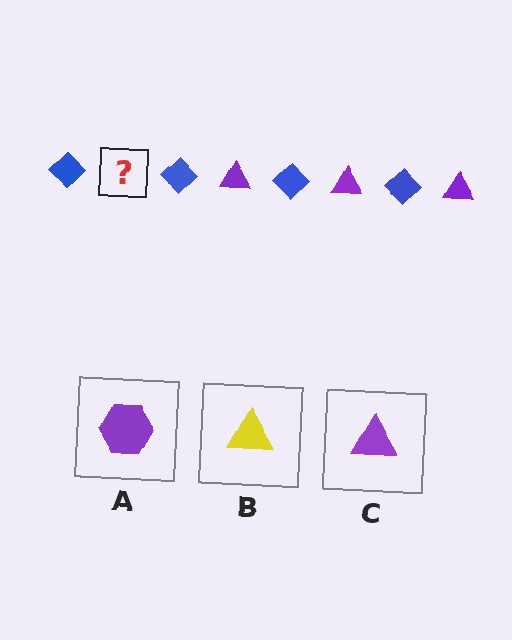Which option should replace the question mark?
Option C.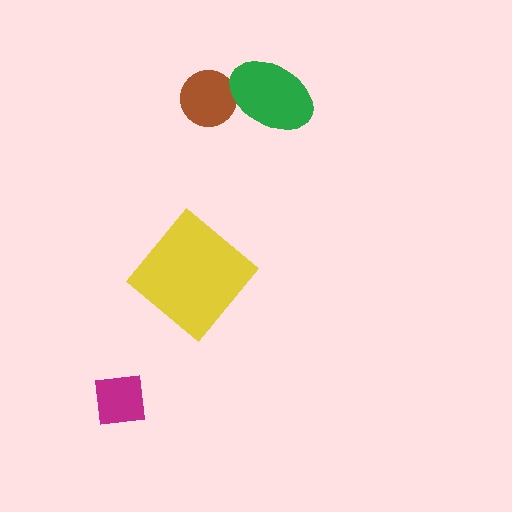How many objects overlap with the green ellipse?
1 object overlaps with the green ellipse.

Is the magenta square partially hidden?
No, no other shape covers it.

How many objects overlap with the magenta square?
0 objects overlap with the magenta square.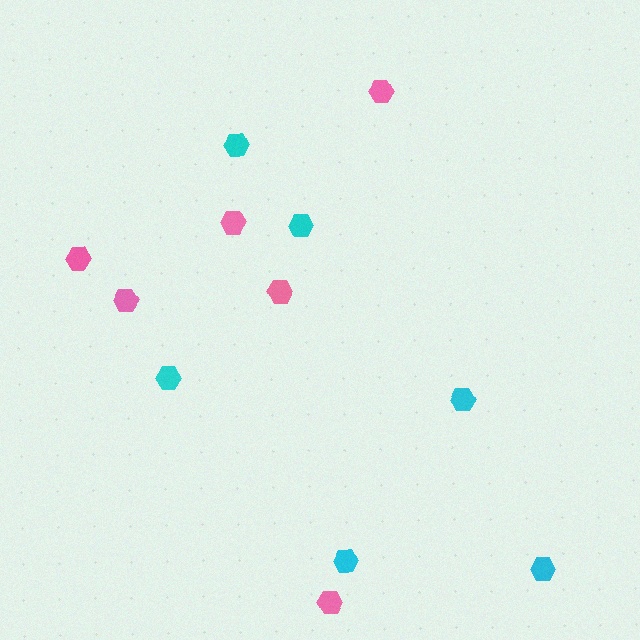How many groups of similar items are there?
There are 2 groups: one group of cyan hexagons (6) and one group of pink hexagons (6).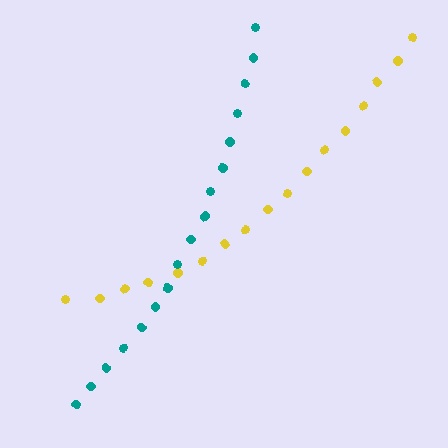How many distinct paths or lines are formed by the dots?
There are 2 distinct paths.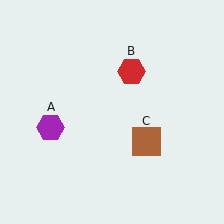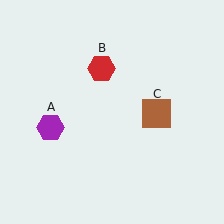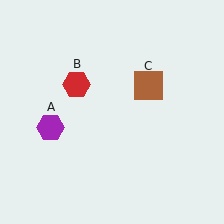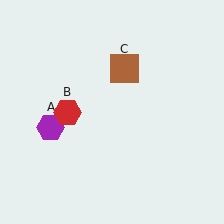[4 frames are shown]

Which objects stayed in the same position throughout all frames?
Purple hexagon (object A) remained stationary.